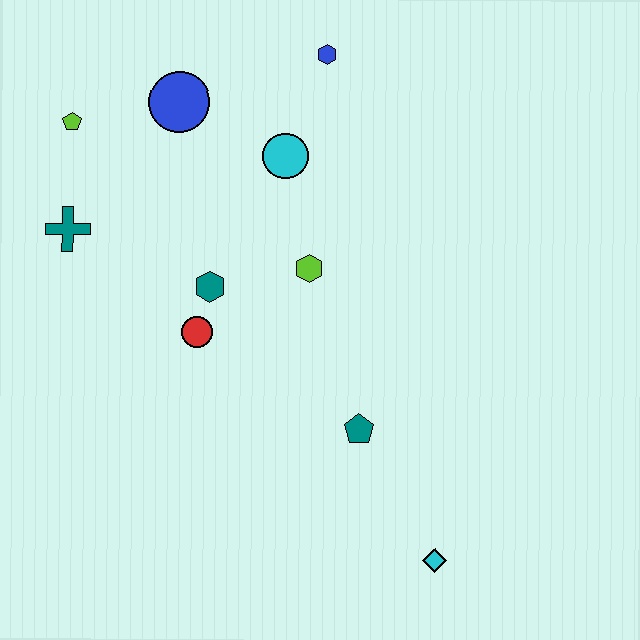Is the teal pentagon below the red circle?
Yes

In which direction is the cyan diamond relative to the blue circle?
The cyan diamond is below the blue circle.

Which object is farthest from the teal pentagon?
The lime pentagon is farthest from the teal pentagon.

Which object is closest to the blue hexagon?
The cyan circle is closest to the blue hexagon.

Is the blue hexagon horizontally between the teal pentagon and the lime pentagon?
Yes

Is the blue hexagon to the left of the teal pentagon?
Yes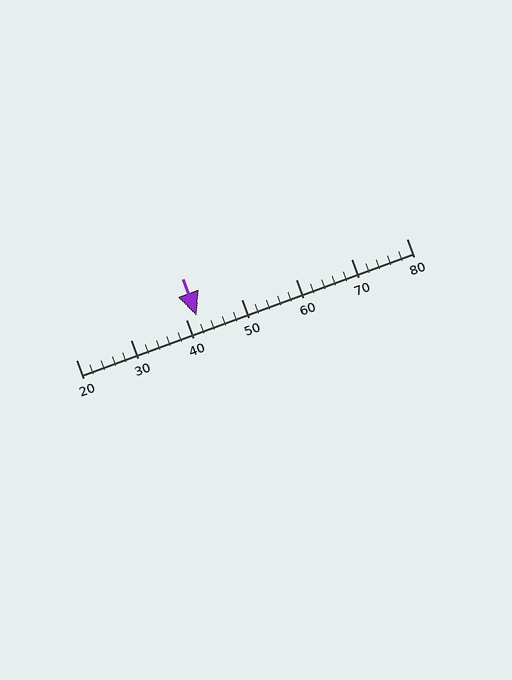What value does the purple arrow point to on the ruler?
The purple arrow points to approximately 42.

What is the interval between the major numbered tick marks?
The major tick marks are spaced 10 units apart.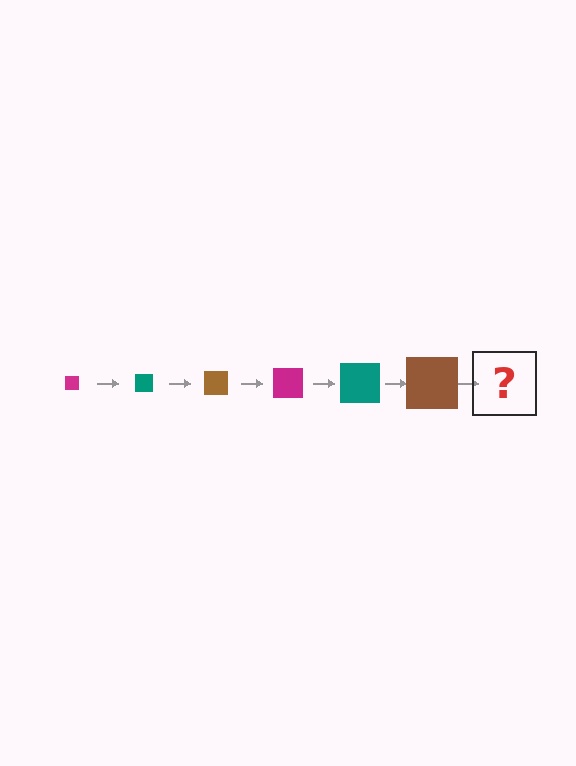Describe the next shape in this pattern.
It should be a magenta square, larger than the previous one.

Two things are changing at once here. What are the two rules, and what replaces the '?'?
The two rules are that the square grows larger each step and the color cycles through magenta, teal, and brown. The '?' should be a magenta square, larger than the previous one.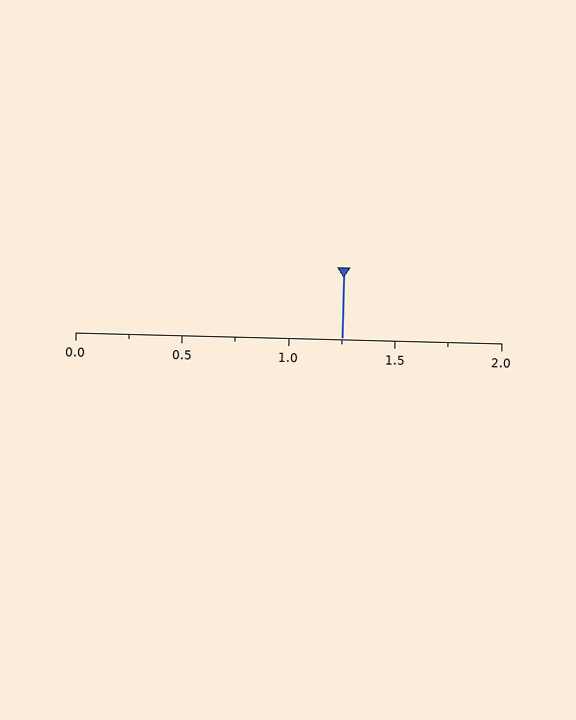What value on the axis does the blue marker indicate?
The marker indicates approximately 1.25.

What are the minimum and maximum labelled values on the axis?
The axis runs from 0.0 to 2.0.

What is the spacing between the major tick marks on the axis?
The major ticks are spaced 0.5 apart.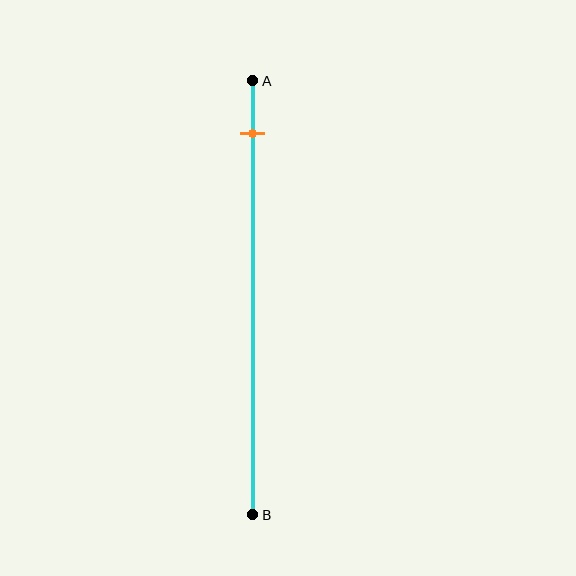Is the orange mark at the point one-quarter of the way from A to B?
No, the mark is at about 10% from A, not at the 25% one-quarter point.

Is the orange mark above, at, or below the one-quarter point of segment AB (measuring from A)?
The orange mark is above the one-quarter point of segment AB.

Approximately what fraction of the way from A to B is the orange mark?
The orange mark is approximately 10% of the way from A to B.